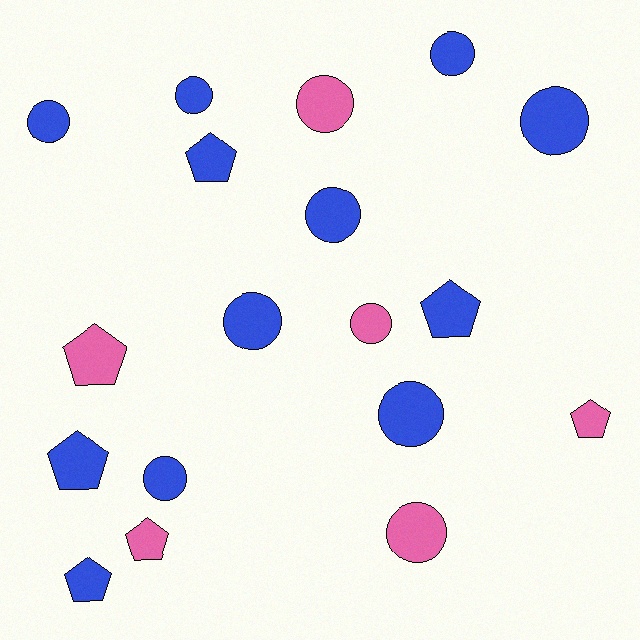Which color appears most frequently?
Blue, with 12 objects.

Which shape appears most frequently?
Circle, with 11 objects.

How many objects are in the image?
There are 18 objects.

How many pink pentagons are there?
There are 3 pink pentagons.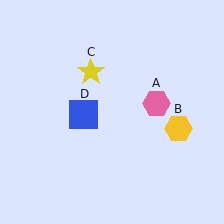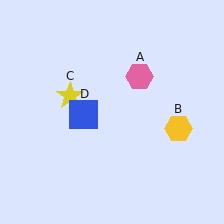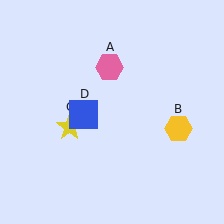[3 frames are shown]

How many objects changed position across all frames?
2 objects changed position: pink hexagon (object A), yellow star (object C).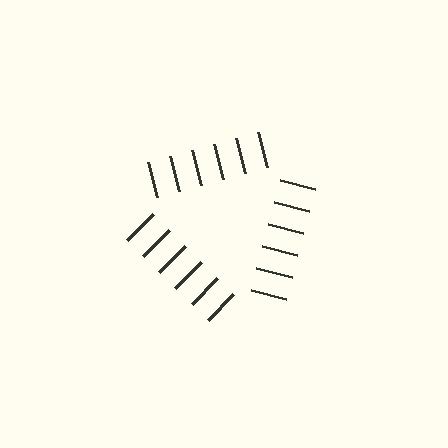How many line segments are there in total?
18 — 6 along each of the 3 edges.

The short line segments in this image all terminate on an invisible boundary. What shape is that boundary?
An illusory triangle — the line segments terminate on its edges but no continuous stroke is drawn.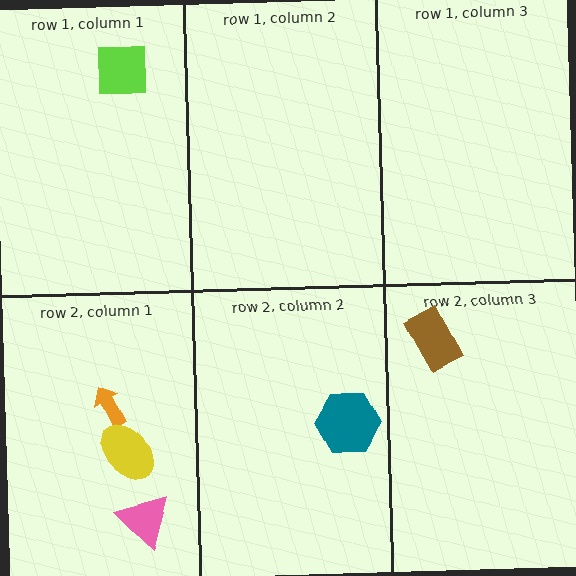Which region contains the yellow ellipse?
The row 2, column 1 region.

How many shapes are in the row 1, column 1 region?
1.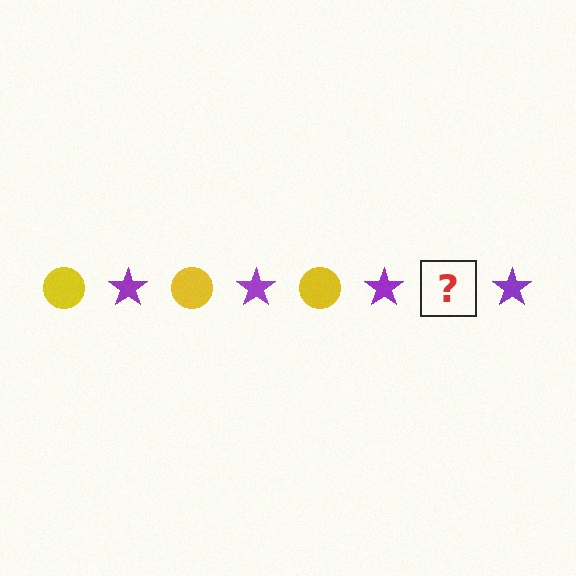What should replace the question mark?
The question mark should be replaced with a yellow circle.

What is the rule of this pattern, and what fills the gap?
The rule is that the pattern alternates between yellow circle and purple star. The gap should be filled with a yellow circle.